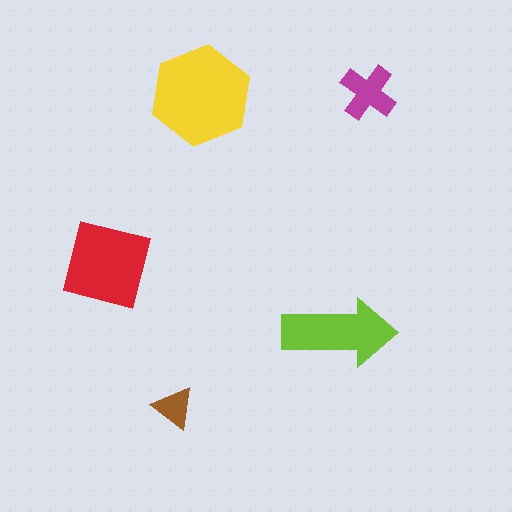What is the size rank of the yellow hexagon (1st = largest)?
1st.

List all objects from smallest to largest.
The brown triangle, the magenta cross, the lime arrow, the red square, the yellow hexagon.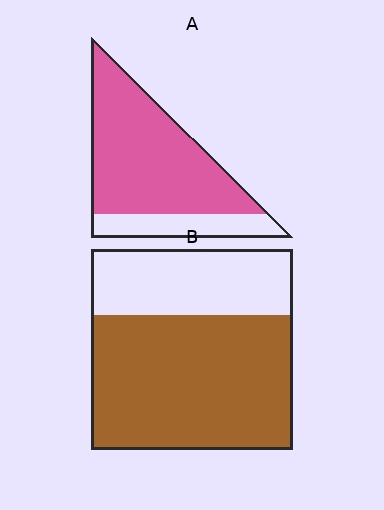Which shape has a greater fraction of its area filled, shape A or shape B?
Shape A.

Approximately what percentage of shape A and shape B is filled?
A is approximately 80% and B is approximately 65%.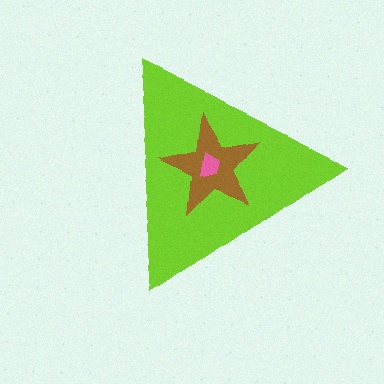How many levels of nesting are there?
3.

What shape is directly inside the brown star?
The pink trapezoid.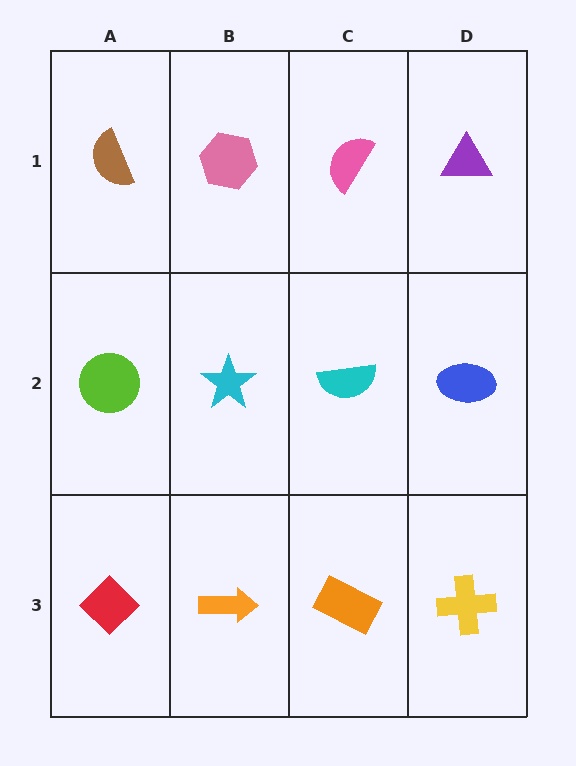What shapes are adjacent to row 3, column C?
A cyan semicircle (row 2, column C), an orange arrow (row 3, column B), a yellow cross (row 3, column D).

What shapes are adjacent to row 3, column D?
A blue ellipse (row 2, column D), an orange rectangle (row 3, column C).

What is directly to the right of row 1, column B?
A pink semicircle.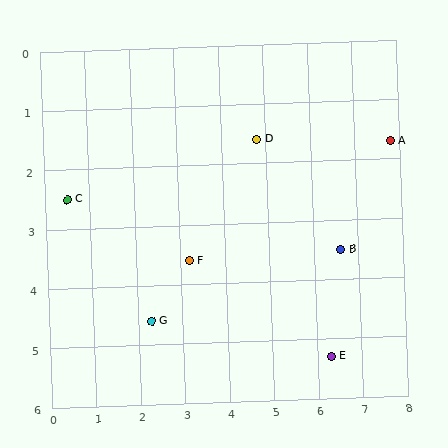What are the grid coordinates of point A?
Point A is at approximately (7.8, 1.7).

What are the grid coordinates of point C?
Point C is at approximately (0.5, 2.5).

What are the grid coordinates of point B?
Point B is at approximately (6.6, 3.5).